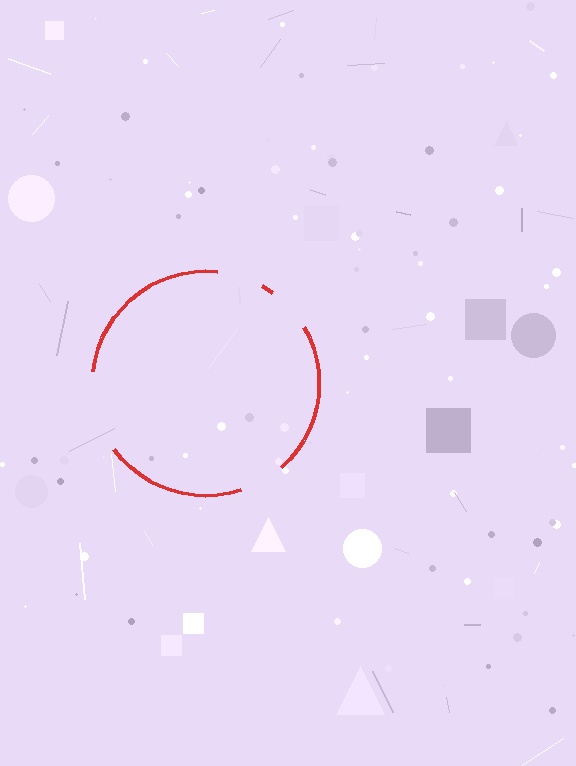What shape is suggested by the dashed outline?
The dashed outline suggests a circle.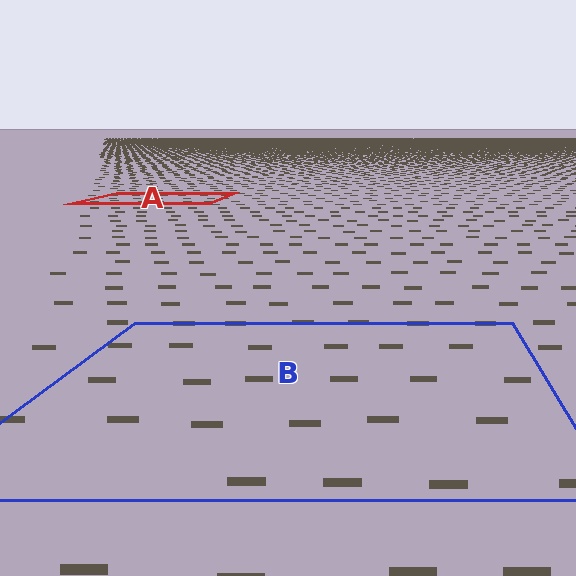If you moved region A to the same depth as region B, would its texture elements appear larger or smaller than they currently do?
They would appear larger. At a closer depth, the same texture elements are projected at a bigger on-screen size.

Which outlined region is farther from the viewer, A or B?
Region A is farther from the viewer — the texture elements inside it appear smaller and more densely packed.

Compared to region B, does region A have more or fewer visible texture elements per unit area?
Region A has more texture elements per unit area — they are packed more densely because it is farther away.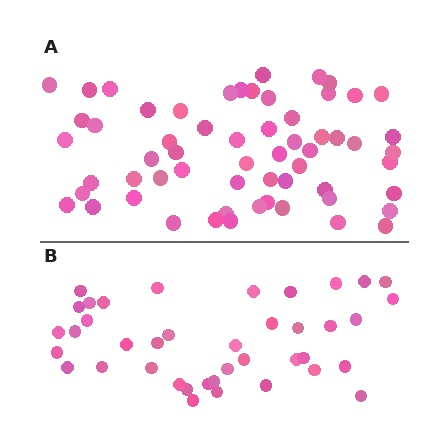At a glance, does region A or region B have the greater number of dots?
Region A (the top region) has more dots.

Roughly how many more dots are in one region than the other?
Region A has approximately 20 more dots than region B.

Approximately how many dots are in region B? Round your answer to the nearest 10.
About 40 dots.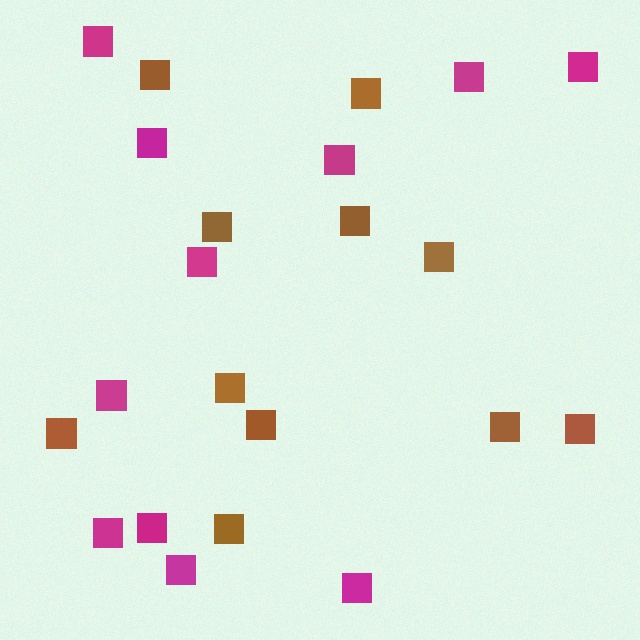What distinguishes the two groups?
There are 2 groups: one group of brown squares (11) and one group of magenta squares (11).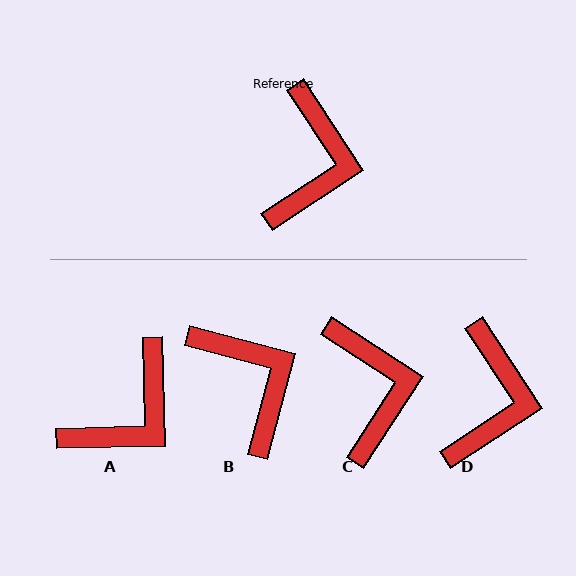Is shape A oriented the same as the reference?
No, it is off by about 32 degrees.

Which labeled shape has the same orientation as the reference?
D.